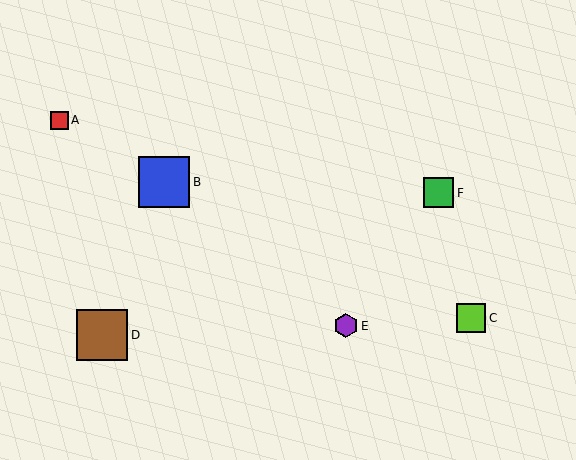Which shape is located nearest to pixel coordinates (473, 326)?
The lime square (labeled C) at (471, 318) is nearest to that location.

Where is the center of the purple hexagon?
The center of the purple hexagon is at (346, 326).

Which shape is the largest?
The blue square (labeled B) is the largest.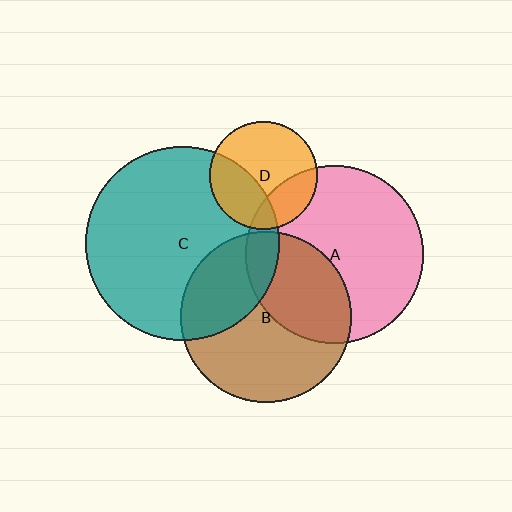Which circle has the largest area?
Circle C (teal).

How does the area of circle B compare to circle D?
Approximately 2.5 times.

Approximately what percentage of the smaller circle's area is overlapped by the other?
Approximately 35%.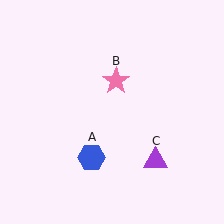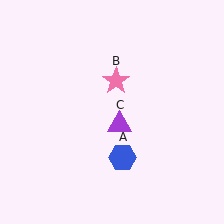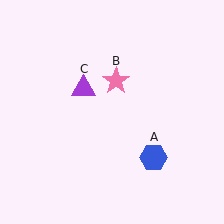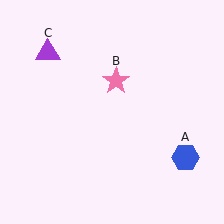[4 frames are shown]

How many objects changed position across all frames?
2 objects changed position: blue hexagon (object A), purple triangle (object C).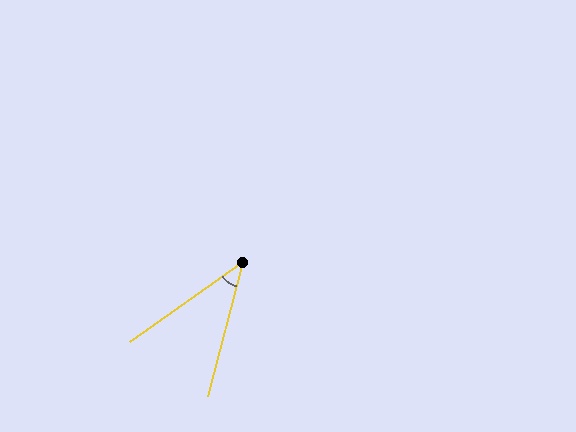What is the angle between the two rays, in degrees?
Approximately 40 degrees.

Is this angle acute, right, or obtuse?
It is acute.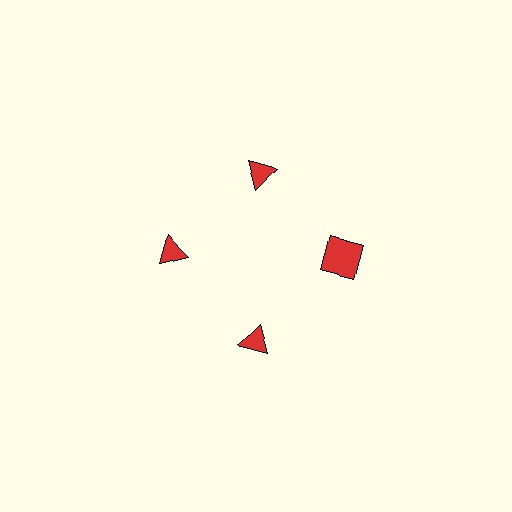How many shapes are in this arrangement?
There are 4 shapes arranged in a ring pattern.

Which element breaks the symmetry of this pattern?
The red square at roughly the 3 o'clock position breaks the symmetry. All other shapes are red triangles.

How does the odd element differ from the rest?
It has a different shape: square instead of triangle.